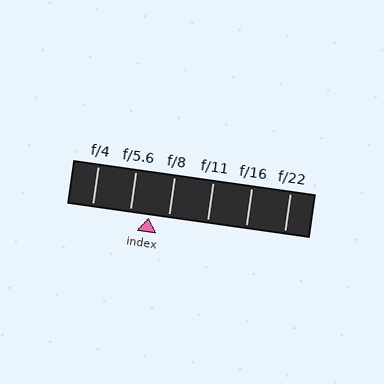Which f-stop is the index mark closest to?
The index mark is closest to f/5.6.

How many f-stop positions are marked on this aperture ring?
There are 6 f-stop positions marked.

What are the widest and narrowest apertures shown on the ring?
The widest aperture shown is f/4 and the narrowest is f/22.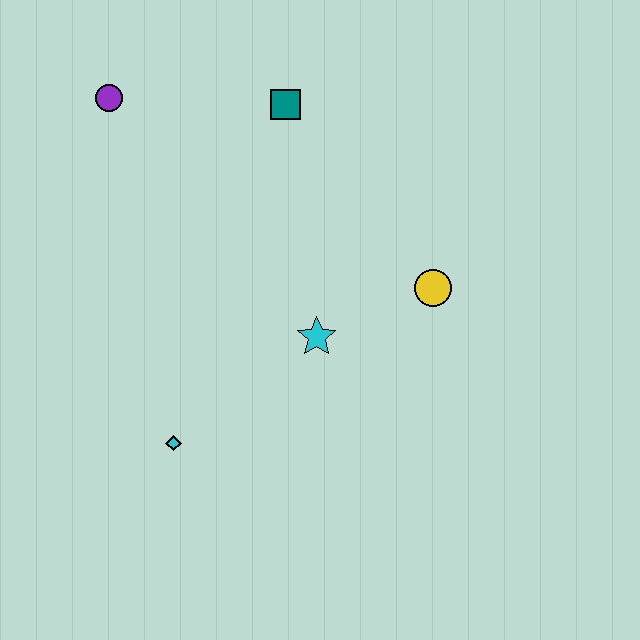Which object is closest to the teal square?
The purple circle is closest to the teal square.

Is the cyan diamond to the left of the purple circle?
No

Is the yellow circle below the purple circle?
Yes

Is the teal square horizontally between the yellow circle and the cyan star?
No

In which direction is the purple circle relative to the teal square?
The purple circle is to the left of the teal square.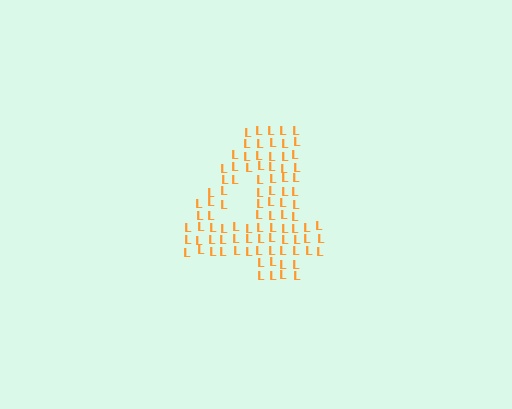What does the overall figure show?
The overall figure shows the digit 4.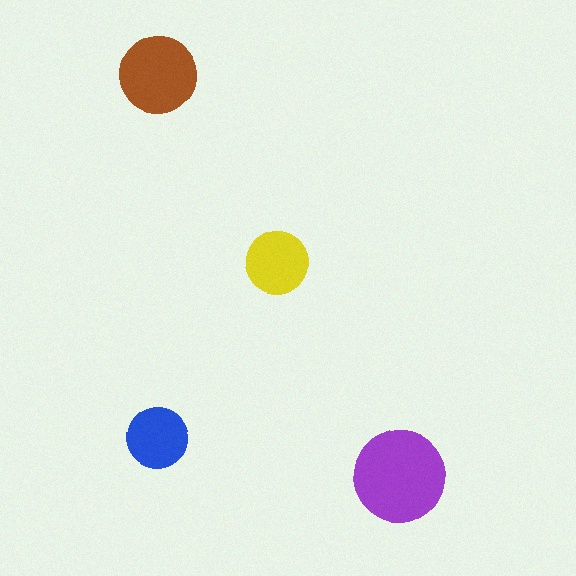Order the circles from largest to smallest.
the purple one, the brown one, the yellow one, the blue one.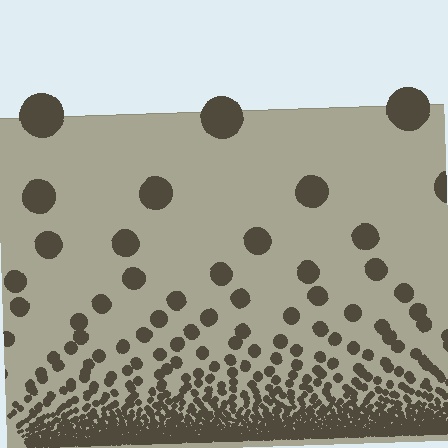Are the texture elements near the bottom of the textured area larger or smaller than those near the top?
Smaller. The gradient is inverted — elements near the bottom are smaller and denser.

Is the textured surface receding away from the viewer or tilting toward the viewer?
The surface appears to tilt toward the viewer. Texture elements get larger and sparser toward the top.